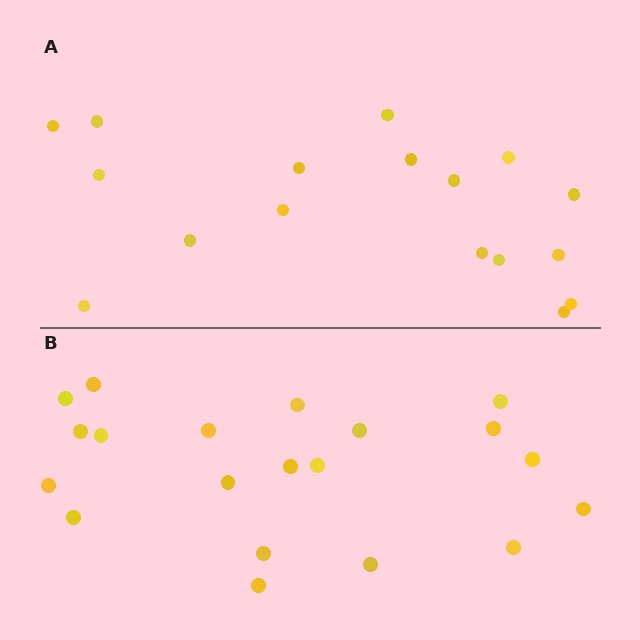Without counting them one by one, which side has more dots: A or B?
Region B (the bottom region) has more dots.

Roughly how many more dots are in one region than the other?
Region B has just a few more — roughly 2 or 3 more dots than region A.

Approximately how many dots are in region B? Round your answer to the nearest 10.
About 20 dots.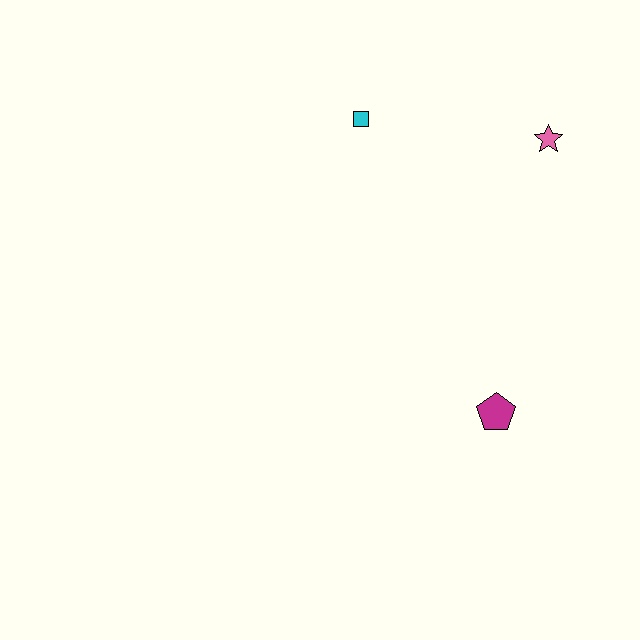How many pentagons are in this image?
There is 1 pentagon.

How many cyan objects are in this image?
There is 1 cyan object.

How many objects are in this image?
There are 3 objects.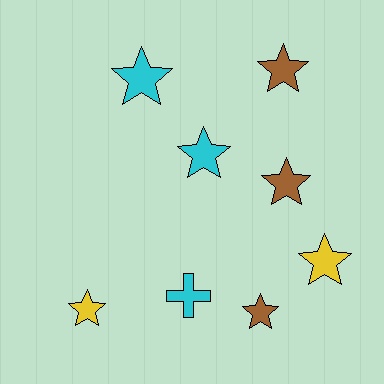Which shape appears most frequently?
Star, with 7 objects.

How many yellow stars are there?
There are 2 yellow stars.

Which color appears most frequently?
Brown, with 3 objects.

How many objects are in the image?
There are 8 objects.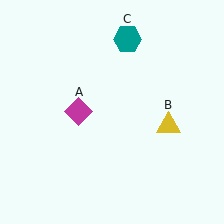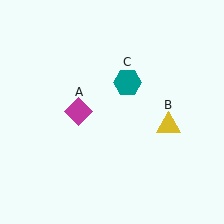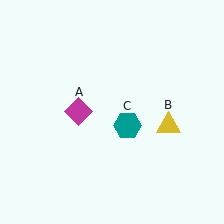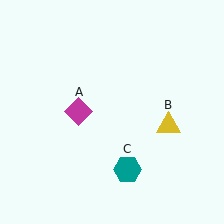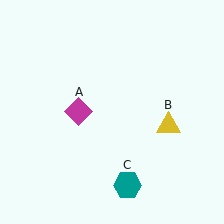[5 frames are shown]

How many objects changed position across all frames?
1 object changed position: teal hexagon (object C).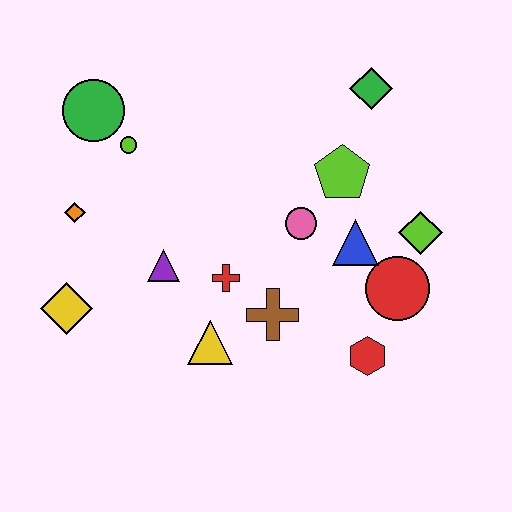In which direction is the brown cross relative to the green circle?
The brown cross is below the green circle.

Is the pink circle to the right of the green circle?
Yes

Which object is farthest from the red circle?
The green circle is farthest from the red circle.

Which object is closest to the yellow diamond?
The orange diamond is closest to the yellow diamond.